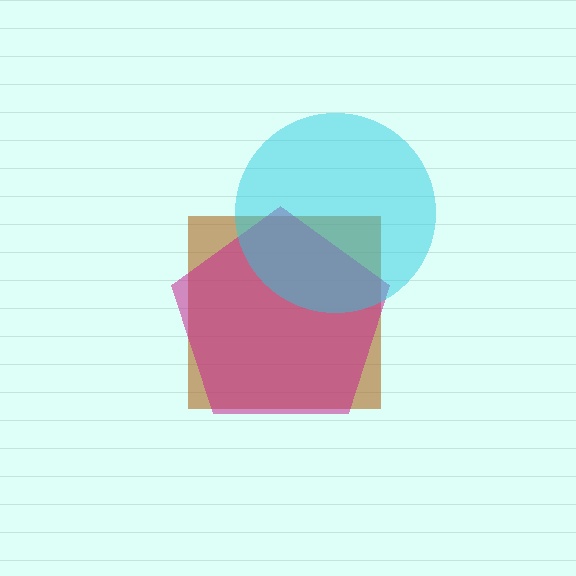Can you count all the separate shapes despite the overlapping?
Yes, there are 3 separate shapes.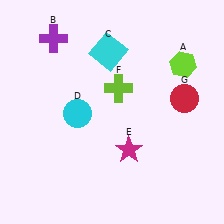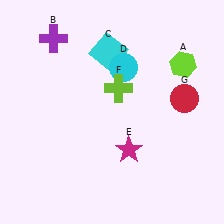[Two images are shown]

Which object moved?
The cyan circle (D) moved up.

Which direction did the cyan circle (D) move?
The cyan circle (D) moved up.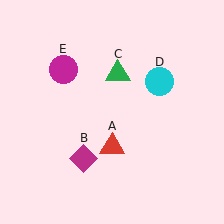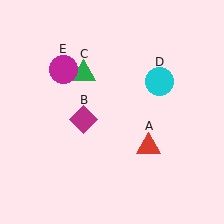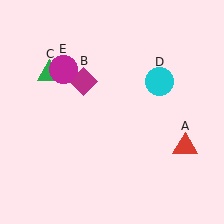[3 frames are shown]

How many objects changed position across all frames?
3 objects changed position: red triangle (object A), magenta diamond (object B), green triangle (object C).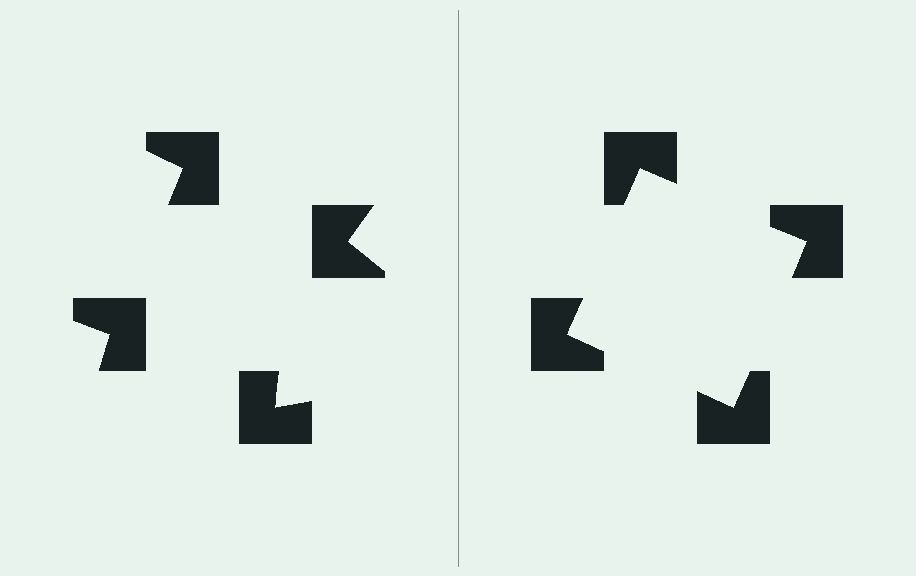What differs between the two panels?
The notched squares are positioned identically on both sides; only the wedge orientations differ. On the right they align to a square; on the left they are misaligned.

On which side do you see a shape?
An illusory square appears on the right side. On the left side the wedge cuts are rotated, so no coherent shape forms.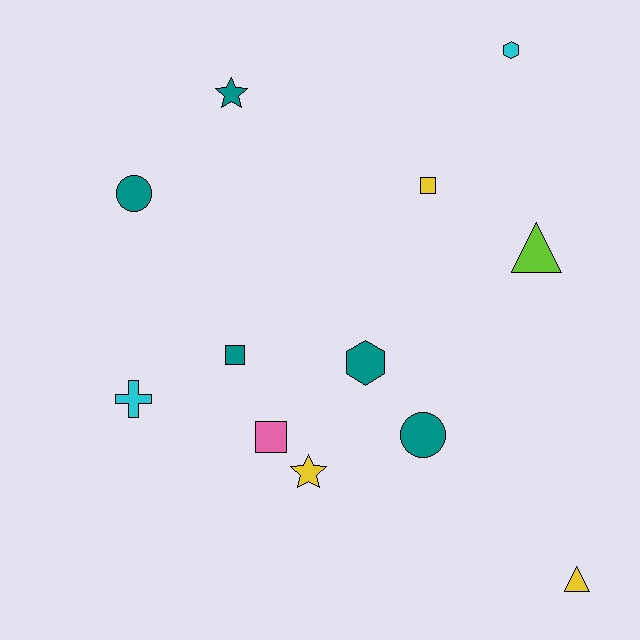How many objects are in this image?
There are 12 objects.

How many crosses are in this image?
There is 1 cross.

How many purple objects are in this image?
There are no purple objects.